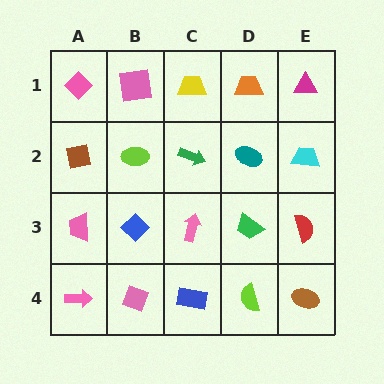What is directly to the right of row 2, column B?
A green arrow.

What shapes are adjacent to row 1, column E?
A cyan trapezoid (row 2, column E), an orange trapezoid (row 1, column D).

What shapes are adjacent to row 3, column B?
A lime ellipse (row 2, column B), a pink diamond (row 4, column B), a pink trapezoid (row 3, column A), a pink arrow (row 3, column C).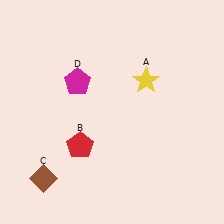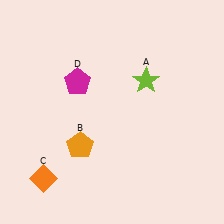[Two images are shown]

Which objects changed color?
A changed from yellow to lime. B changed from red to orange. C changed from brown to orange.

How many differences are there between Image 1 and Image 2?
There are 3 differences between the two images.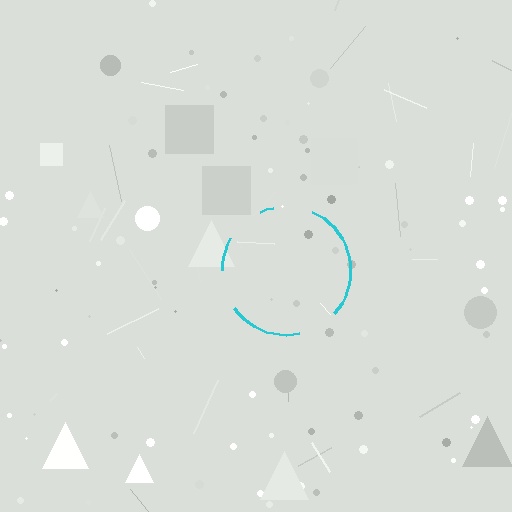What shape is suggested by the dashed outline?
The dashed outline suggests a circle.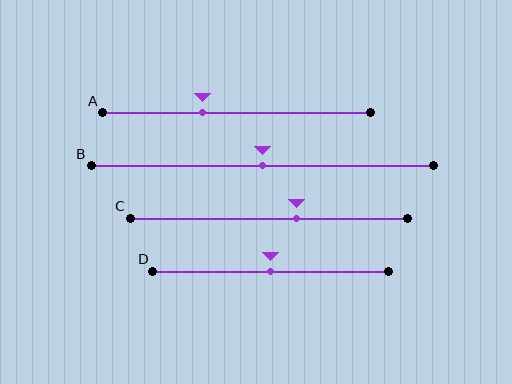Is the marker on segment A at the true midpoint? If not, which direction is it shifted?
No, the marker on segment A is shifted to the left by about 13% of the segment length.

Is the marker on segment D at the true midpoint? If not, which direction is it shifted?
Yes, the marker on segment D is at the true midpoint.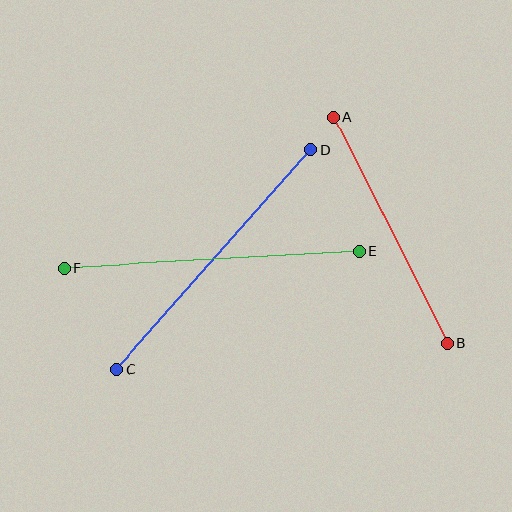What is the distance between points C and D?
The distance is approximately 293 pixels.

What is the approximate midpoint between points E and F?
The midpoint is at approximately (212, 259) pixels.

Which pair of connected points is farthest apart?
Points E and F are farthest apart.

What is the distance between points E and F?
The distance is approximately 296 pixels.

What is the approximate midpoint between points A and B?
The midpoint is at approximately (391, 230) pixels.